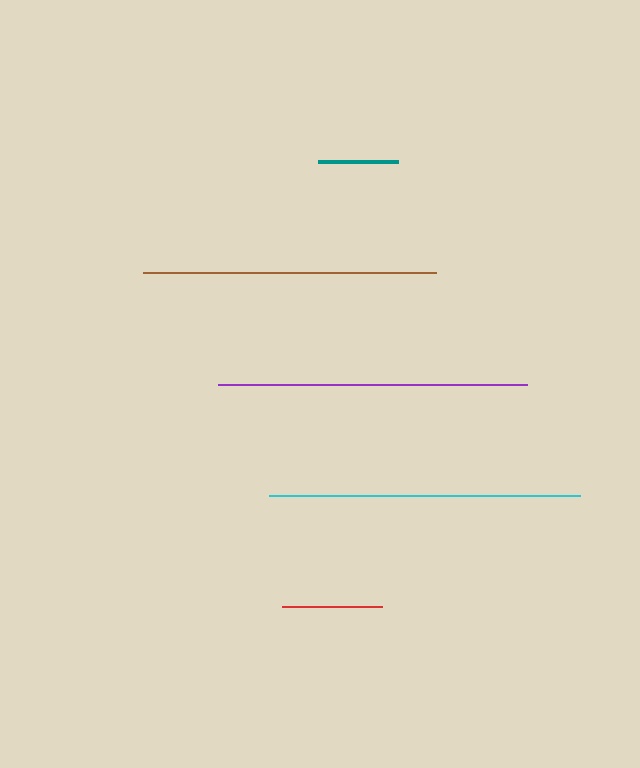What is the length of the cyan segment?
The cyan segment is approximately 311 pixels long.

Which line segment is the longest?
The cyan line is the longest at approximately 311 pixels.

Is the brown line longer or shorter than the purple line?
The purple line is longer than the brown line.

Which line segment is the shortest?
The teal line is the shortest at approximately 80 pixels.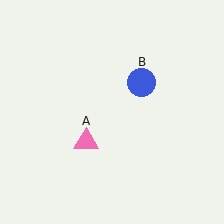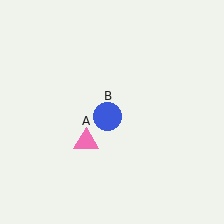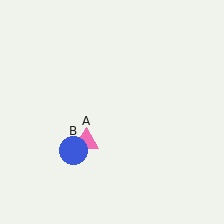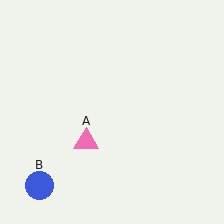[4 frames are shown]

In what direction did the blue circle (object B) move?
The blue circle (object B) moved down and to the left.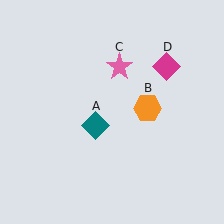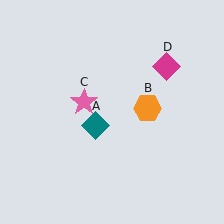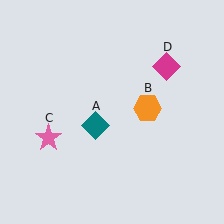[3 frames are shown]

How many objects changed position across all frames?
1 object changed position: pink star (object C).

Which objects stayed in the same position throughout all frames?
Teal diamond (object A) and orange hexagon (object B) and magenta diamond (object D) remained stationary.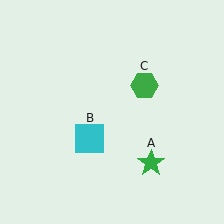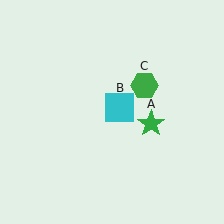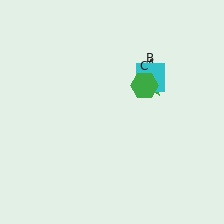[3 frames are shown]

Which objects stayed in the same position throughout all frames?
Green hexagon (object C) remained stationary.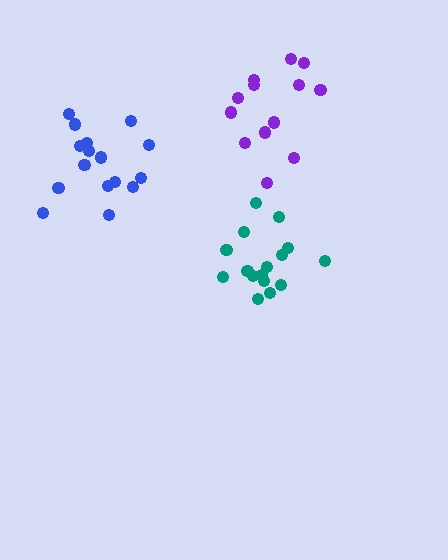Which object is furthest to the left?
The blue cluster is leftmost.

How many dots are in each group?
Group 1: 16 dots, Group 2: 13 dots, Group 3: 16 dots (45 total).